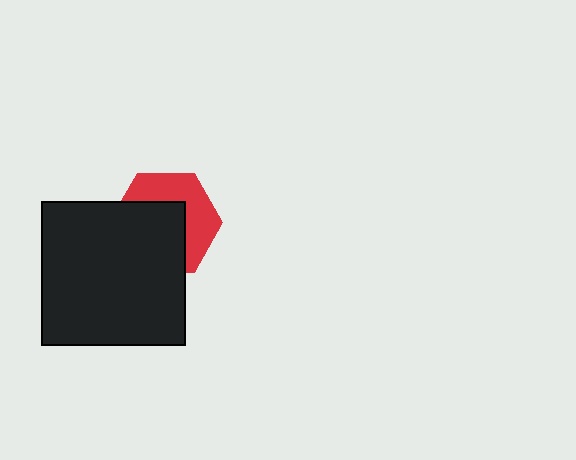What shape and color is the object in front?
The object in front is a black square.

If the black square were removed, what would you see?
You would see the complete red hexagon.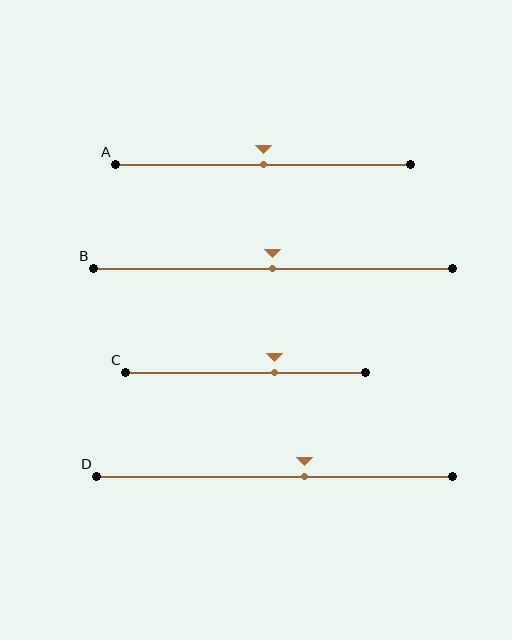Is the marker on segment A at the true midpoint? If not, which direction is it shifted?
Yes, the marker on segment A is at the true midpoint.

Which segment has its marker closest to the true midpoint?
Segment A has its marker closest to the true midpoint.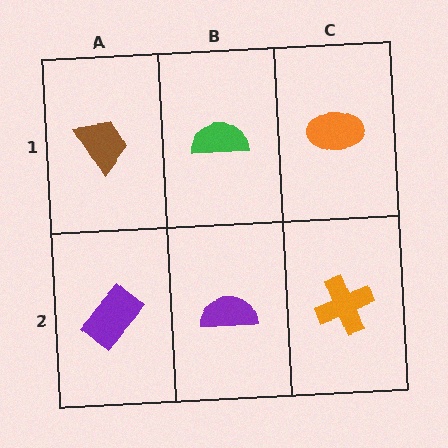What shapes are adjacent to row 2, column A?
A brown trapezoid (row 1, column A), a purple semicircle (row 2, column B).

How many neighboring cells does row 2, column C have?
2.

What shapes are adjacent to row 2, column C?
An orange ellipse (row 1, column C), a purple semicircle (row 2, column B).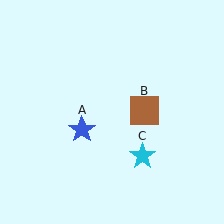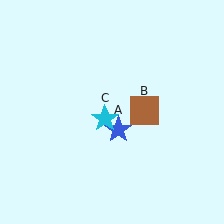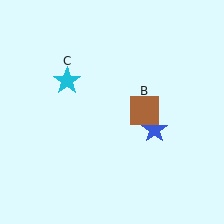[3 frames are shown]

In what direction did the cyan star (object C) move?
The cyan star (object C) moved up and to the left.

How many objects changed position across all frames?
2 objects changed position: blue star (object A), cyan star (object C).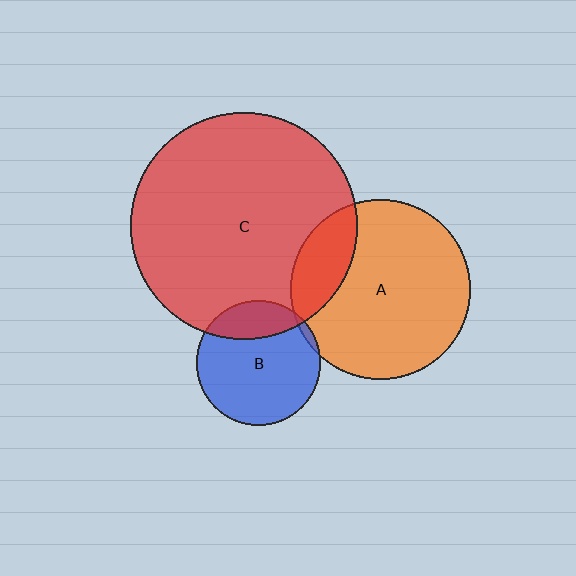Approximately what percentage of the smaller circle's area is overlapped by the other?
Approximately 5%.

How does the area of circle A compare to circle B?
Approximately 2.1 times.